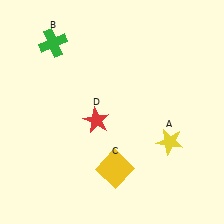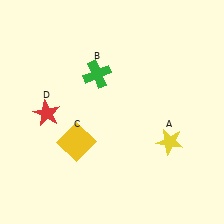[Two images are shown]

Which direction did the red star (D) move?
The red star (D) moved left.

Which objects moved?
The objects that moved are: the green cross (B), the yellow square (C), the red star (D).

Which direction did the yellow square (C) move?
The yellow square (C) moved left.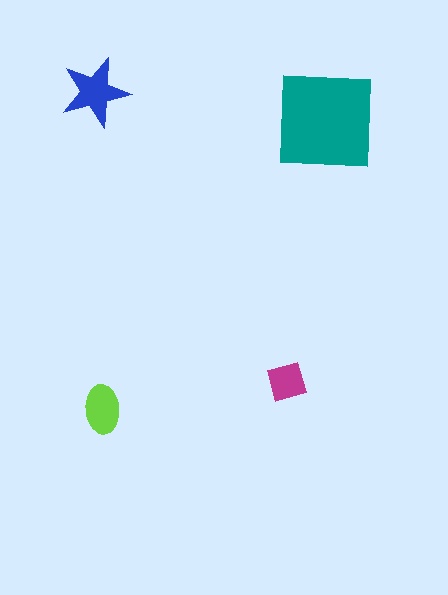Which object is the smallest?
The magenta diamond.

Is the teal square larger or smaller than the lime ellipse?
Larger.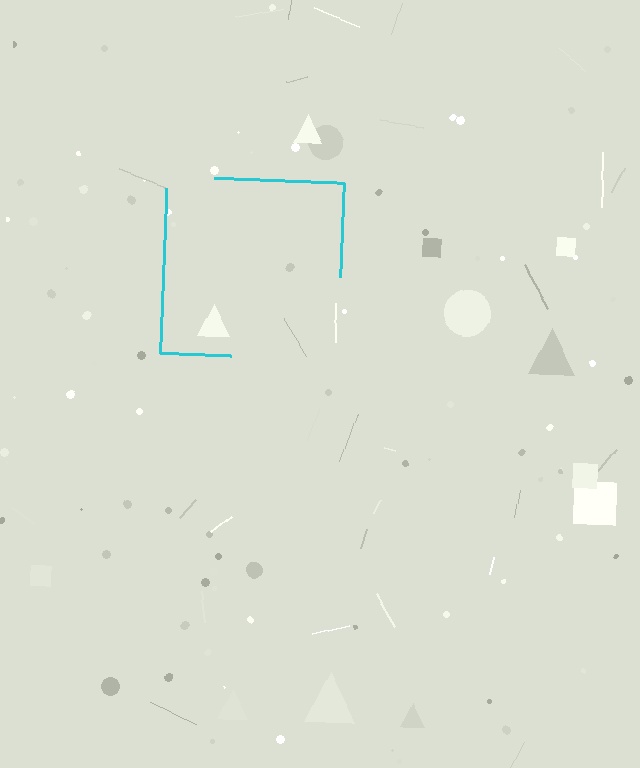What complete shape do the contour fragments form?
The contour fragments form a square.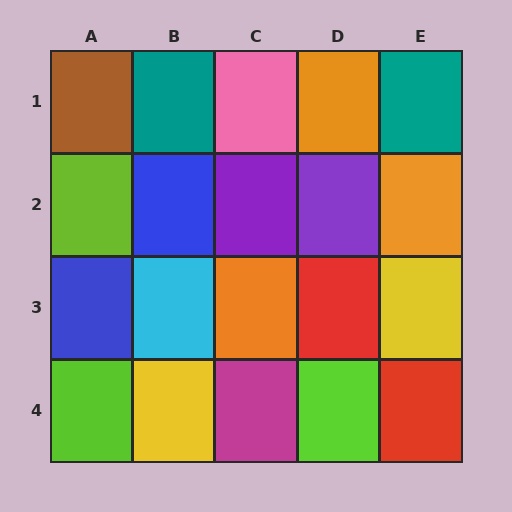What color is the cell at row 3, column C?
Orange.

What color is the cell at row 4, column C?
Magenta.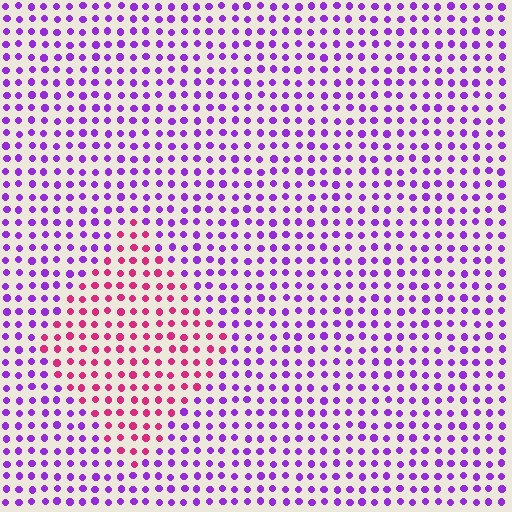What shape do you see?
I see a diamond.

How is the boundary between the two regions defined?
The boundary is defined purely by a slight shift in hue (about 53 degrees). Spacing, size, and orientation are identical on both sides.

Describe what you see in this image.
The image is filled with small purple elements in a uniform arrangement. A diamond-shaped region is visible where the elements are tinted to a slightly different hue, forming a subtle color boundary.